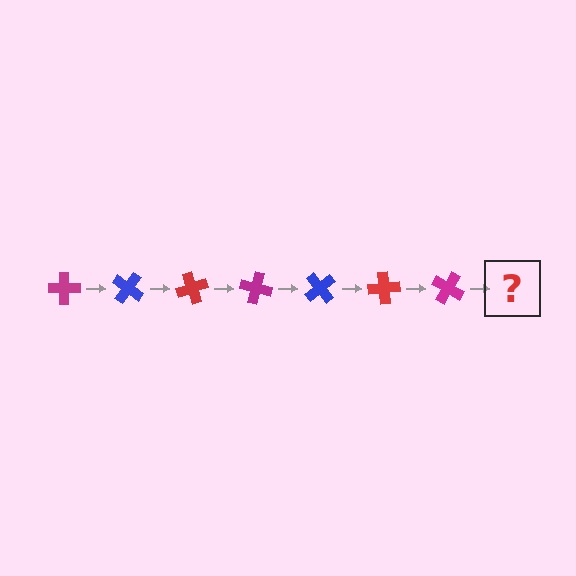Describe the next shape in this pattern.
It should be a blue cross, rotated 245 degrees from the start.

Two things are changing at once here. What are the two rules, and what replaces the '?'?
The two rules are that it rotates 35 degrees each step and the color cycles through magenta, blue, and red. The '?' should be a blue cross, rotated 245 degrees from the start.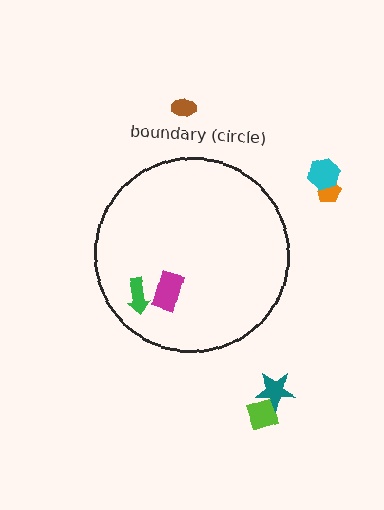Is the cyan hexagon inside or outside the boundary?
Outside.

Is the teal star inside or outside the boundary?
Outside.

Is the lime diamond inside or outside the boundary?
Outside.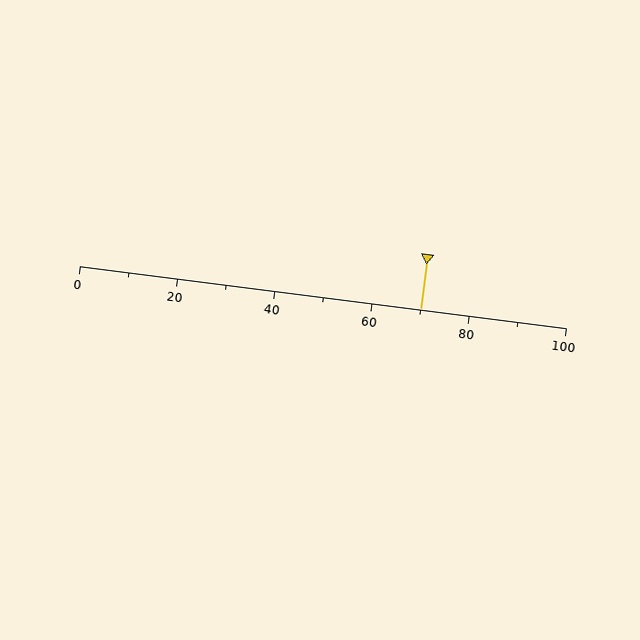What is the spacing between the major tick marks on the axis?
The major ticks are spaced 20 apart.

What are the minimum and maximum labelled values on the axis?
The axis runs from 0 to 100.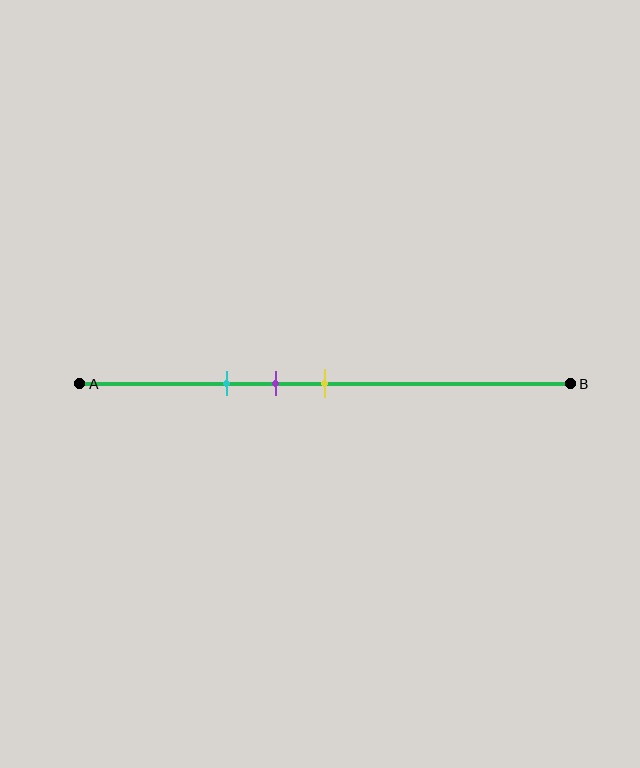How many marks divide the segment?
There are 3 marks dividing the segment.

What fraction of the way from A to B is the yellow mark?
The yellow mark is approximately 50% (0.5) of the way from A to B.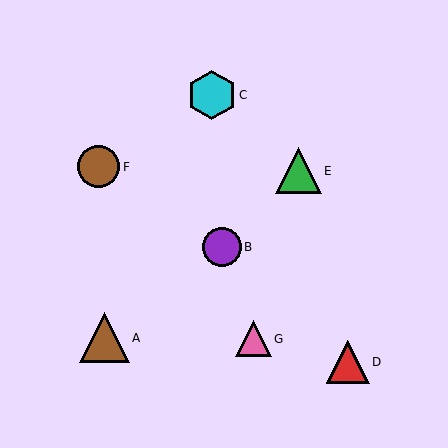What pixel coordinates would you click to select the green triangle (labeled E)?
Click at (298, 171) to select the green triangle E.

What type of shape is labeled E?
Shape E is a green triangle.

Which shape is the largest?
The brown triangle (labeled A) is the largest.